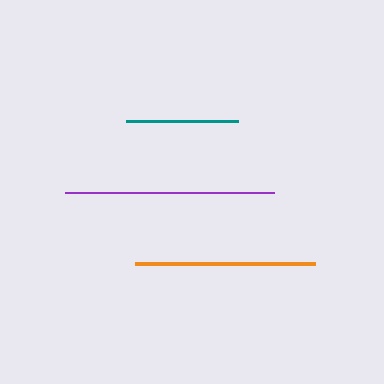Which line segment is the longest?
The purple line is the longest at approximately 209 pixels.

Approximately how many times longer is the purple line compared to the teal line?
The purple line is approximately 1.9 times the length of the teal line.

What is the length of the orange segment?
The orange segment is approximately 180 pixels long.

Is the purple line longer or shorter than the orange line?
The purple line is longer than the orange line.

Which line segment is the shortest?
The teal line is the shortest at approximately 112 pixels.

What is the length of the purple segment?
The purple segment is approximately 209 pixels long.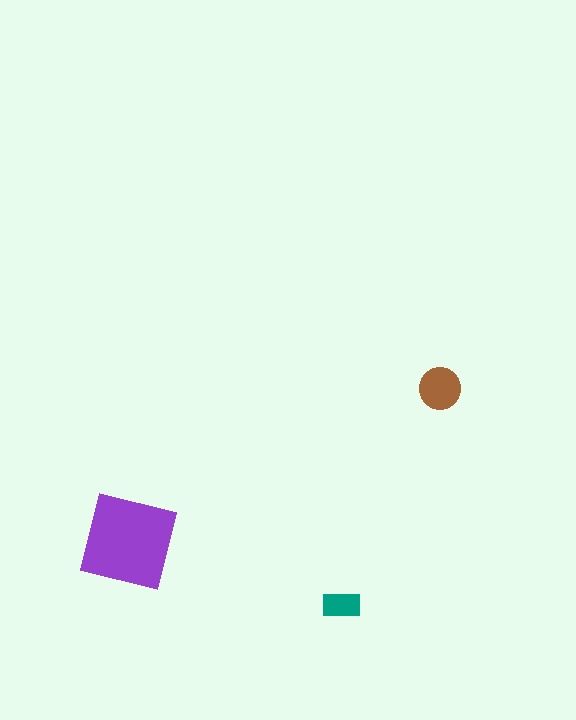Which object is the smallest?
The teal rectangle.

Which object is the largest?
The purple square.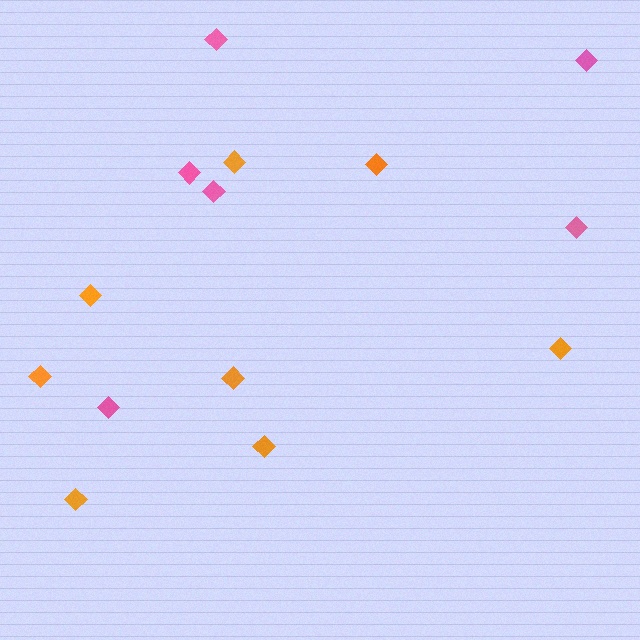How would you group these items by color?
There are 2 groups: one group of pink diamonds (6) and one group of orange diamonds (8).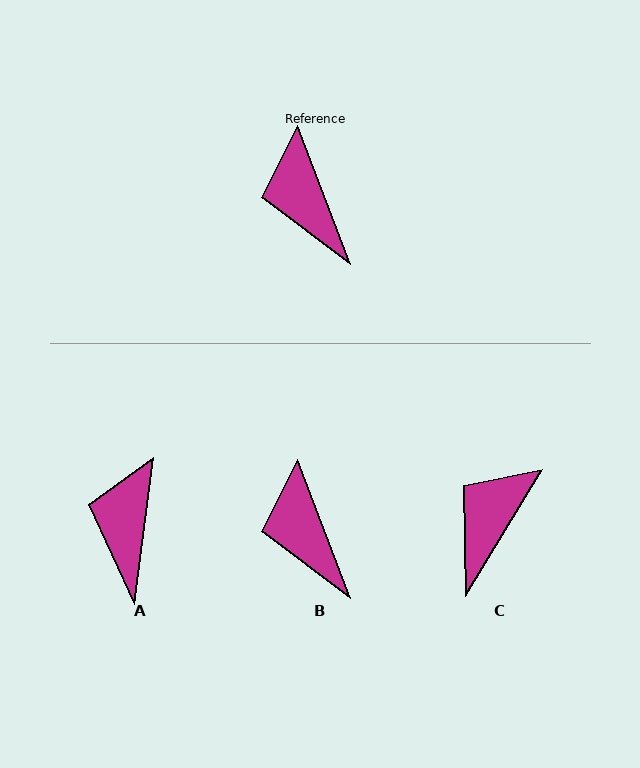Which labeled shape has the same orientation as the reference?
B.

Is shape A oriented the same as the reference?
No, it is off by about 28 degrees.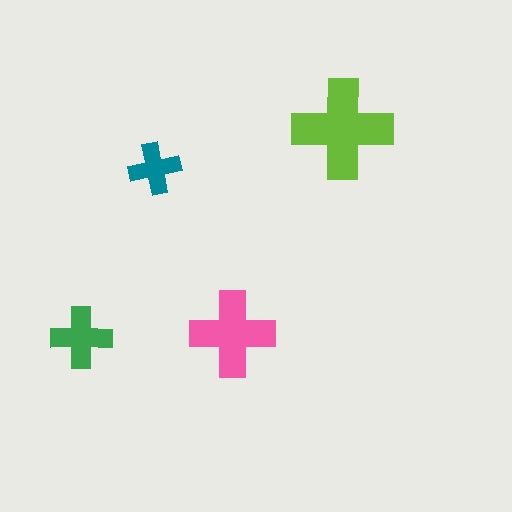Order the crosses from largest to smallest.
the lime one, the pink one, the green one, the teal one.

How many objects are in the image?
There are 4 objects in the image.